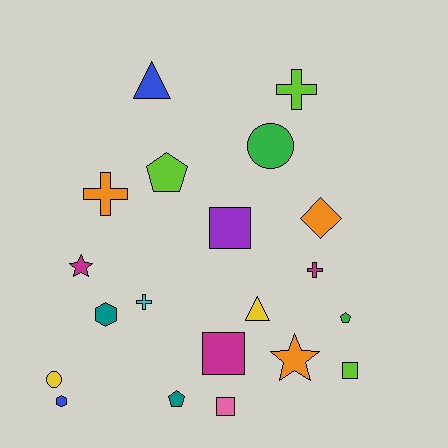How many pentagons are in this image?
There are 3 pentagons.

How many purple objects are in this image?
There is 1 purple object.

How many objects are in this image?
There are 20 objects.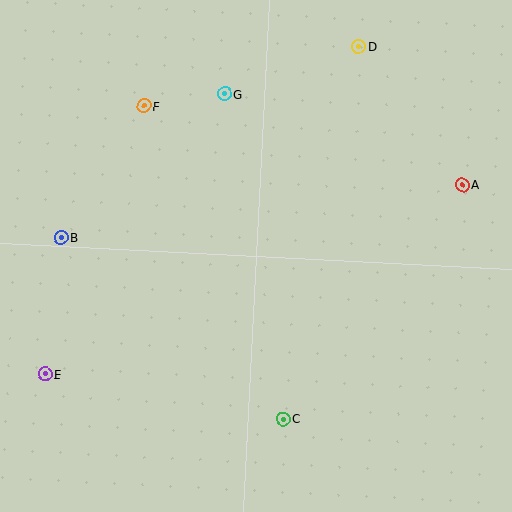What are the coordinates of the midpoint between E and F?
The midpoint between E and F is at (94, 240).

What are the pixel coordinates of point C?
Point C is at (283, 419).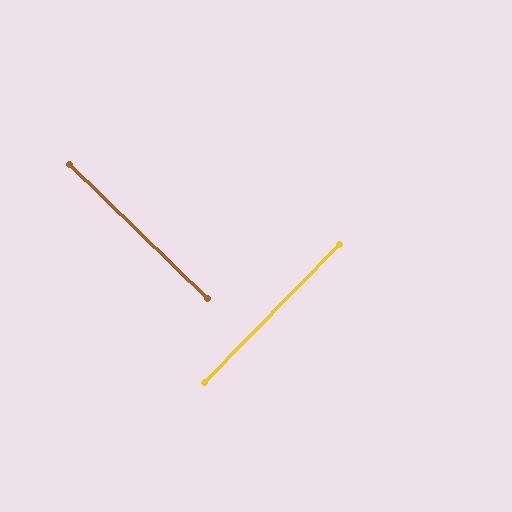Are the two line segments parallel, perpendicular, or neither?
Perpendicular — they meet at approximately 90°.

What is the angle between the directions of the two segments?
Approximately 90 degrees.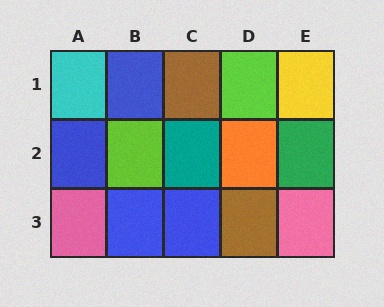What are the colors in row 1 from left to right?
Cyan, blue, brown, lime, yellow.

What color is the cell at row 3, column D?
Brown.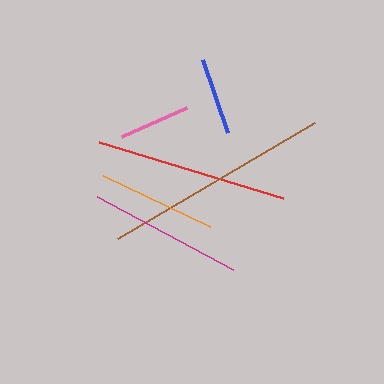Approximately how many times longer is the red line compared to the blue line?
The red line is approximately 2.5 times the length of the blue line.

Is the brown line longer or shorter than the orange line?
The brown line is longer than the orange line.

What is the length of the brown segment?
The brown segment is approximately 229 pixels long.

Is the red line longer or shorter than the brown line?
The brown line is longer than the red line.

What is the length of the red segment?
The red segment is approximately 193 pixels long.